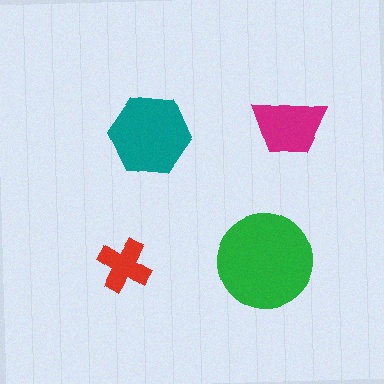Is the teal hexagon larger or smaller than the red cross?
Larger.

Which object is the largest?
The green circle.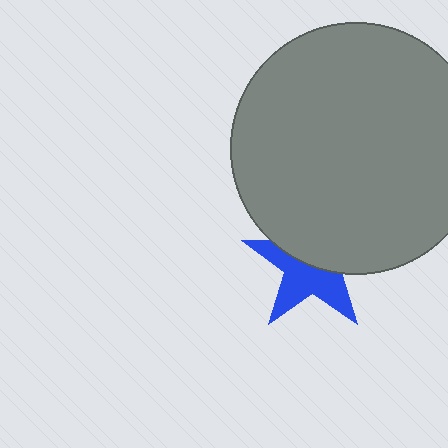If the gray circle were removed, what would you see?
You would see the complete blue star.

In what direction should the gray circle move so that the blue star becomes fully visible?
The gray circle should move up. That is the shortest direction to clear the overlap and leave the blue star fully visible.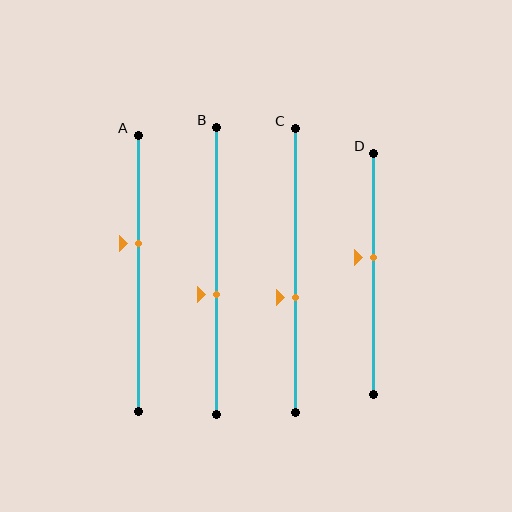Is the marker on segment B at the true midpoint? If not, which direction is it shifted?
No, the marker on segment B is shifted downward by about 8% of the segment length.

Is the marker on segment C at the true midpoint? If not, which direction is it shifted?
No, the marker on segment C is shifted downward by about 10% of the segment length.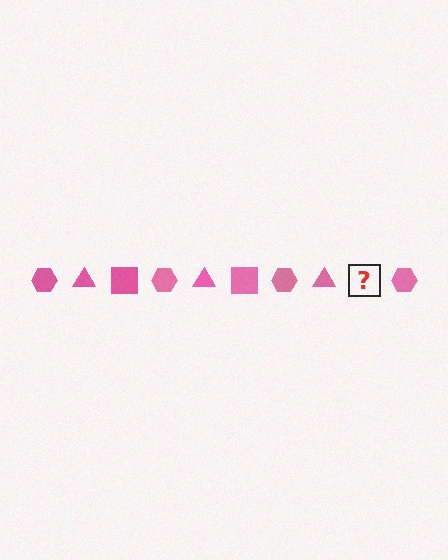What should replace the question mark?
The question mark should be replaced with a pink square.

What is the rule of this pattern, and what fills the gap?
The rule is that the pattern cycles through hexagon, triangle, square shapes in pink. The gap should be filled with a pink square.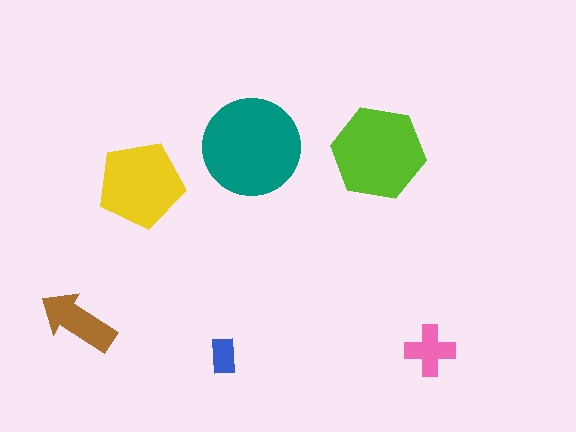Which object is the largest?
The teal circle.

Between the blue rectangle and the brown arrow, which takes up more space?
The brown arrow.